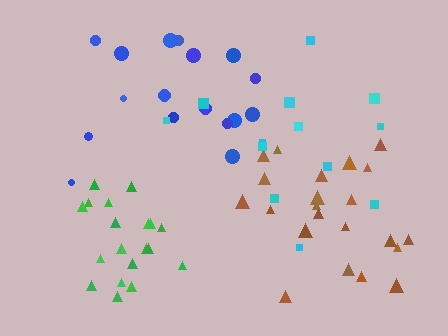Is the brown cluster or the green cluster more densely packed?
Green.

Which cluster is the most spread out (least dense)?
Cyan.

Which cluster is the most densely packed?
Green.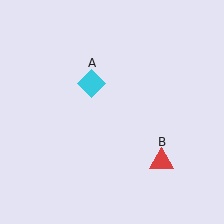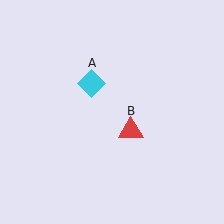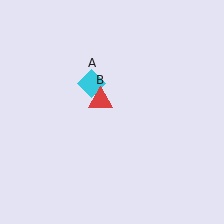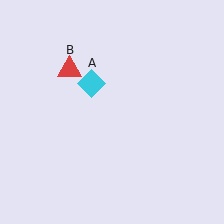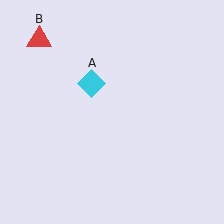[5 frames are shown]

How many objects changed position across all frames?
1 object changed position: red triangle (object B).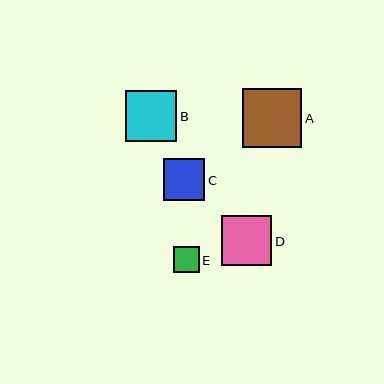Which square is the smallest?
Square E is the smallest with a size of approximately 25 pixels.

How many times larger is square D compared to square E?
Square D is approximately 2.0 times the size of square E.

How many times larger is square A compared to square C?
Square A is approximately 1.4 times the size of square C.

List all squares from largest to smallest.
From largest to smallest: A, B, D, C, E.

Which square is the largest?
Square A is the largest with a size of approximately 59 pixels.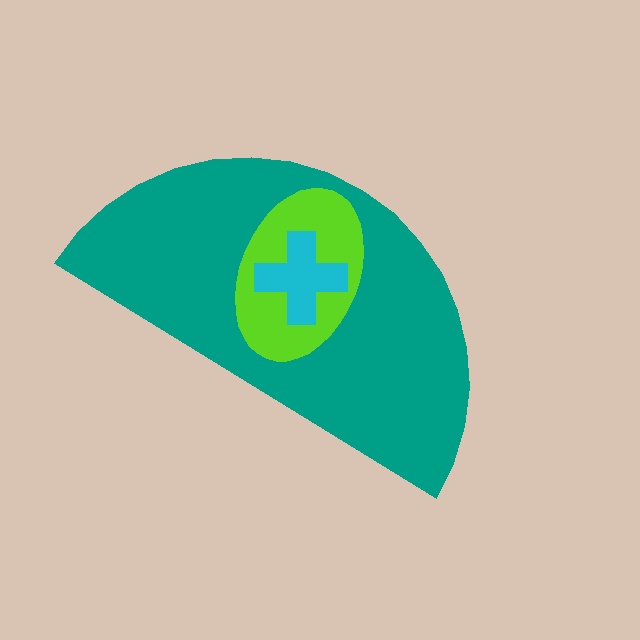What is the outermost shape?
The teal semicircle.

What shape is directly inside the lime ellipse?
The cyan cross.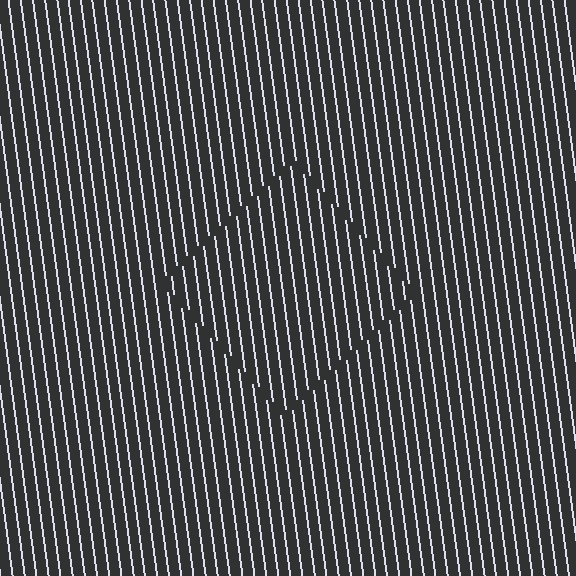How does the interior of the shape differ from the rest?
The interior of the shape contains the same grating, shifted by half a period — the contour is defined by the phase discontinuity where line-ends from the inner and outer gratings abut.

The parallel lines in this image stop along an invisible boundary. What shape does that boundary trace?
An illusory square. The interior of the shape contains the same grating, shifted by half a period — the contour is defined by the phase discontinuity where line-ends from the inner and outer gratings abut.